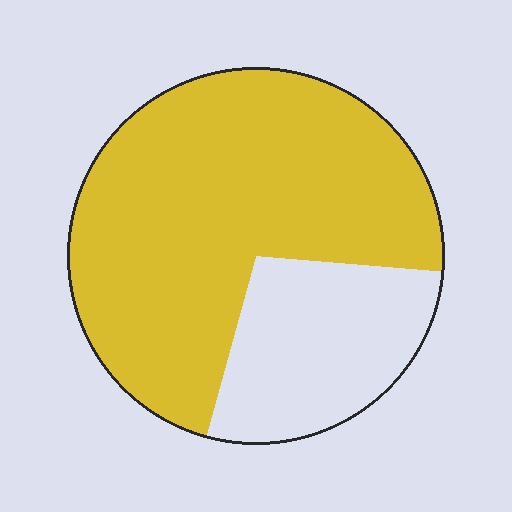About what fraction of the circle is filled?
About three quarters (3/4).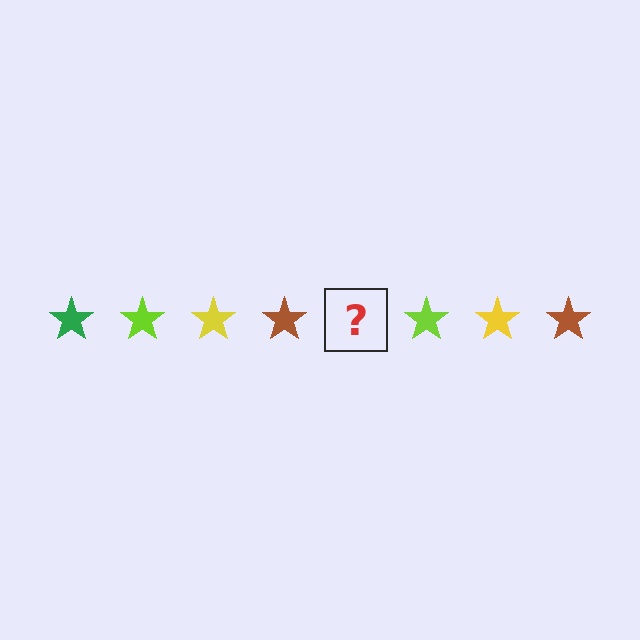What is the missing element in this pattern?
The missing element is a green star.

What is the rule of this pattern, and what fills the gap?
The rule is that the pattern cycles through green, lime, yellow, brown stars. The gap should be filled with a green star.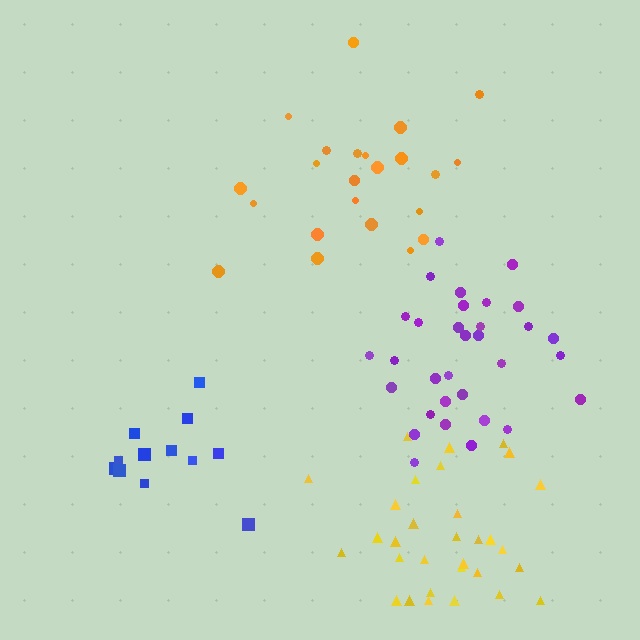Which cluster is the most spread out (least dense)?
Orange.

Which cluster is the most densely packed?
Purple.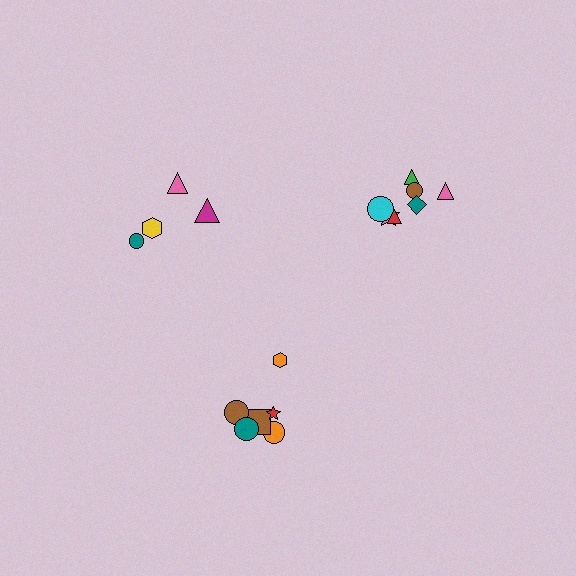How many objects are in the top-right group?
There are 8 objects.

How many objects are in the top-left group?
There are 4 objects.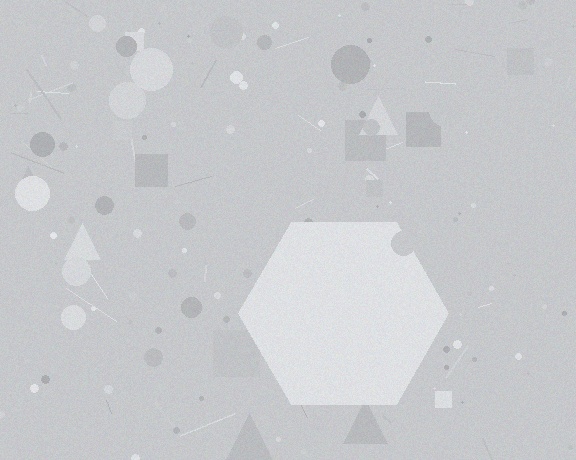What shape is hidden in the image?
A hexagon is hidden in the image.